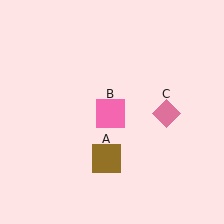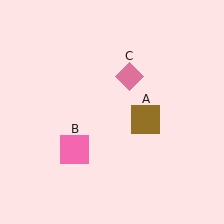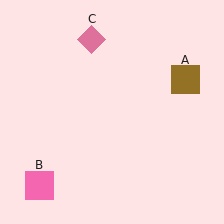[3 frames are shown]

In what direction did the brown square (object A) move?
The brown square (object A) moved up and to the right.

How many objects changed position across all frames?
3 objects changed position: brown square (object A), pink square (object B), pink diamond (object C).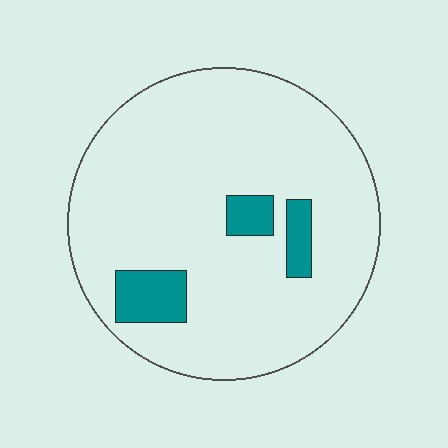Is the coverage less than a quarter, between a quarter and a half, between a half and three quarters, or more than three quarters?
Less than a quarter.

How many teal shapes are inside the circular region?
3.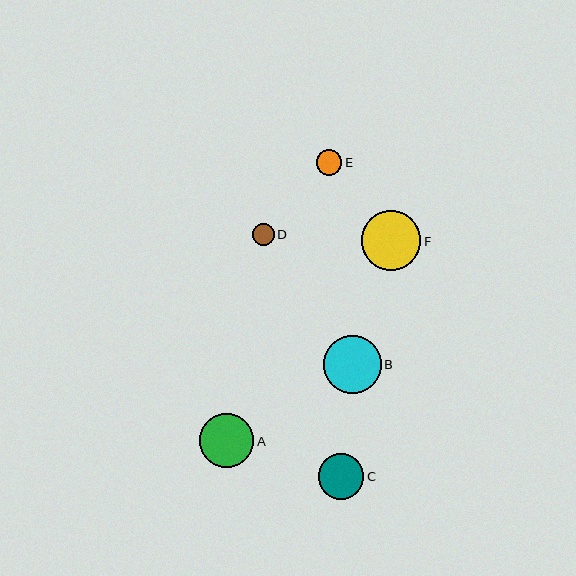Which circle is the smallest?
Circle D is the smallest with a size of approximately 22 pixels.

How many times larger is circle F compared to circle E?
Circle F is approximately 2.3 times the size of circle E.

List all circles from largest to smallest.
From largest to smallest: F, B, A, C, E, D.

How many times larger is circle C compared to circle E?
Circle C is approximately 1.8 times the size of circle E.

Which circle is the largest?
Circle F is the largest with a size of approximately 60 pixels.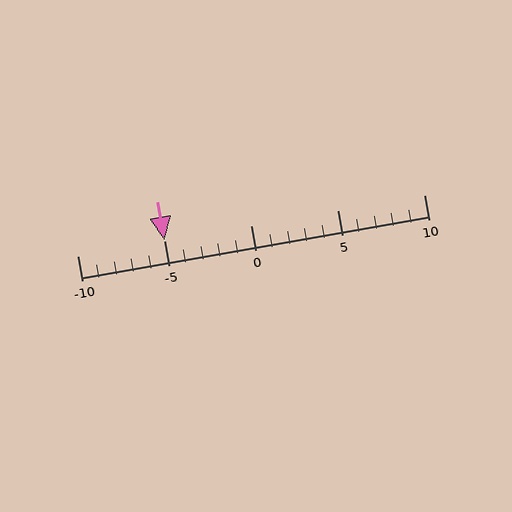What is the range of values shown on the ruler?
The ruler shows values from -10 to 10.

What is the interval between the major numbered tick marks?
The major tick marks are spaced 5 units apart.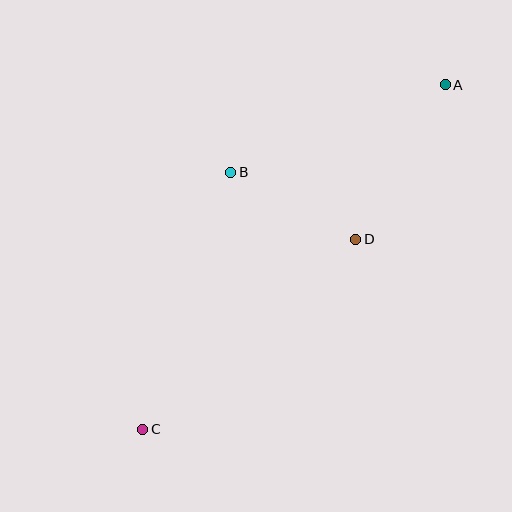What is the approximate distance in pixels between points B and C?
The distance between B and C is approximately 272 pixels.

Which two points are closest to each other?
Points B and D are closest to each other.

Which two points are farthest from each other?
Points A and C are farthest from each other.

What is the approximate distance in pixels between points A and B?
The distance between A and B is approximately 232 pixels.